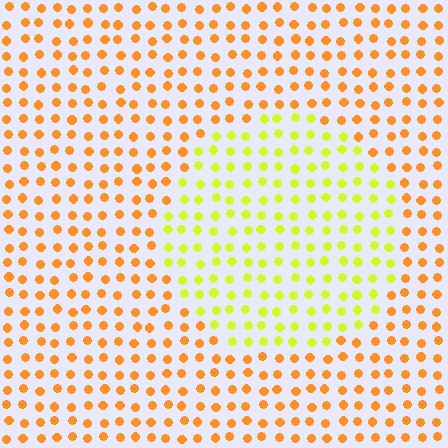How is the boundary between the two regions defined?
The boundary is defined purely by a slight shift in hue (about 44 degrees). Spacing, size, and orientation are identical on both sides.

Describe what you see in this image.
The image is filled with small orange elements in a uniform arrangement. A circle-shaped region is visible where the elements are tinted to a slightly different hue, forming a subtle color boundary.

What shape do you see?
I see a circle.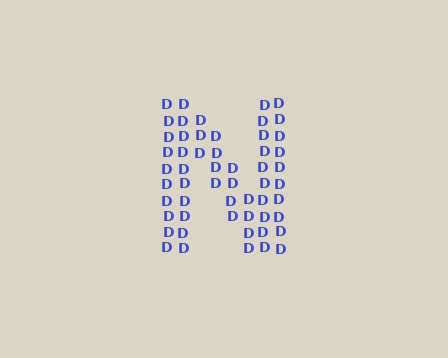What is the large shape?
The large shape is the letter N.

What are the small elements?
The small elements are letter D's.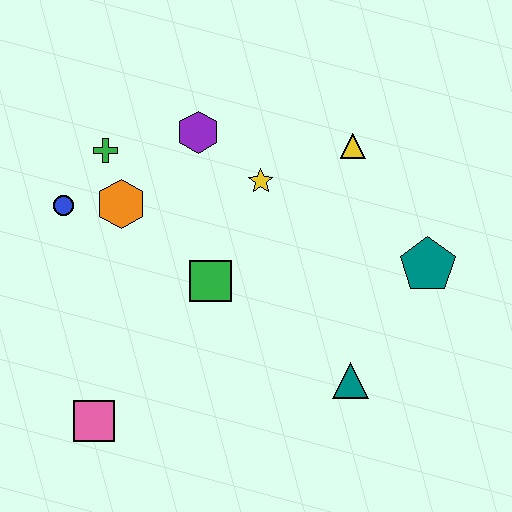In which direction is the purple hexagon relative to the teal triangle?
The purple hexagon is above the teal triangle.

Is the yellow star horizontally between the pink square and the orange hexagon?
No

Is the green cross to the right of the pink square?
Yes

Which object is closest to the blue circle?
The orange hexagon is closest to the blue circle.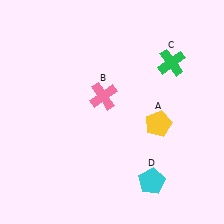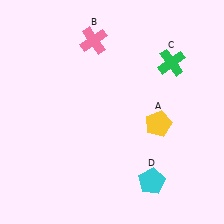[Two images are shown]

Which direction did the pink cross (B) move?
The pink cross (B) moved up.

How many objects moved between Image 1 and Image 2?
1 object moved between the two images.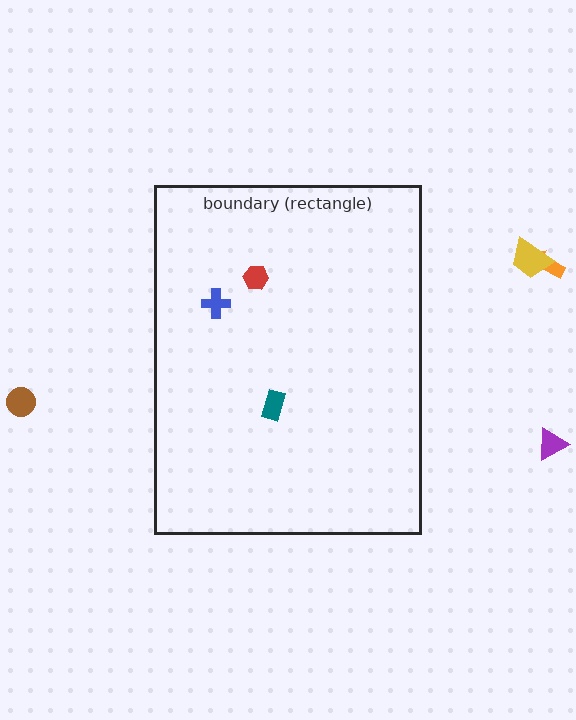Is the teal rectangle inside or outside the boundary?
Inside.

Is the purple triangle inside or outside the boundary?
Outside.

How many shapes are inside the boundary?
3 inside, 4 outside.